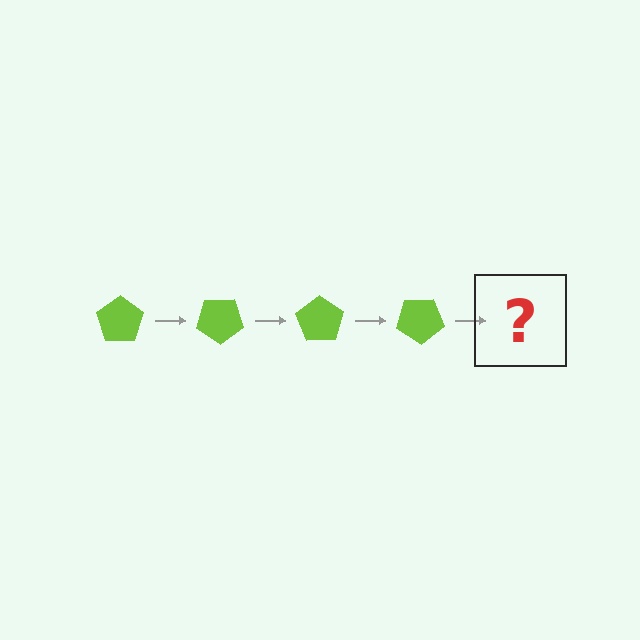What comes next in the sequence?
The next element should be a lime pentagon rotated 140 degrees.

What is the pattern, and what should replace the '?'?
The pattern is that the pentagon rotates 35 degrees each step. The '?' should be a lime pentagon rotated 140 degrees.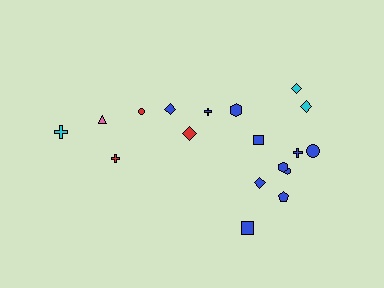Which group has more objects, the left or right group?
The right group.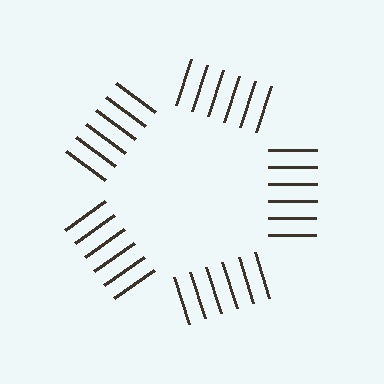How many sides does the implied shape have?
5 sides — the line-ends trace a pentagon.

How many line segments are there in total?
30 — 6 along each of the 5 edges.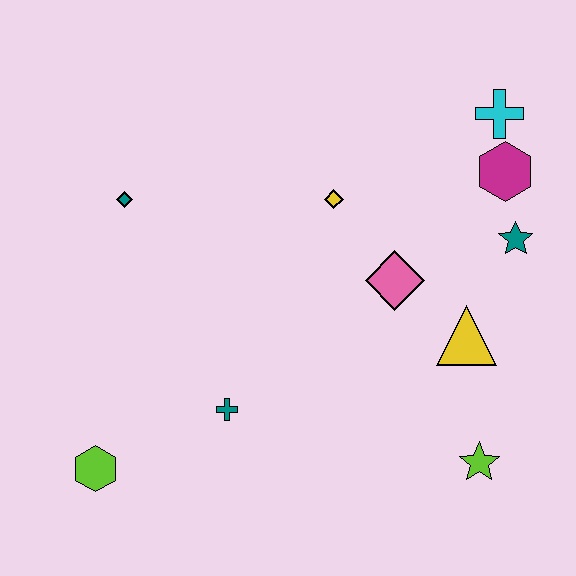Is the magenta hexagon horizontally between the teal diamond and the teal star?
Yes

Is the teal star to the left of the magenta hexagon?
No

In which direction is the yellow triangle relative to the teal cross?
The yellow triangle is to the right of the teal cross.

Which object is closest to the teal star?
The magenta hexagon is closest to the teal star.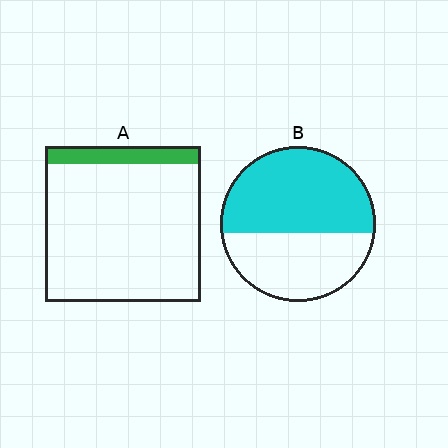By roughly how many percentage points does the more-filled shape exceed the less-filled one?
By roughly 45 percentage points (B over A).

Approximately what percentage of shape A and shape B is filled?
A is approximately 10% and B is approximately 55%.